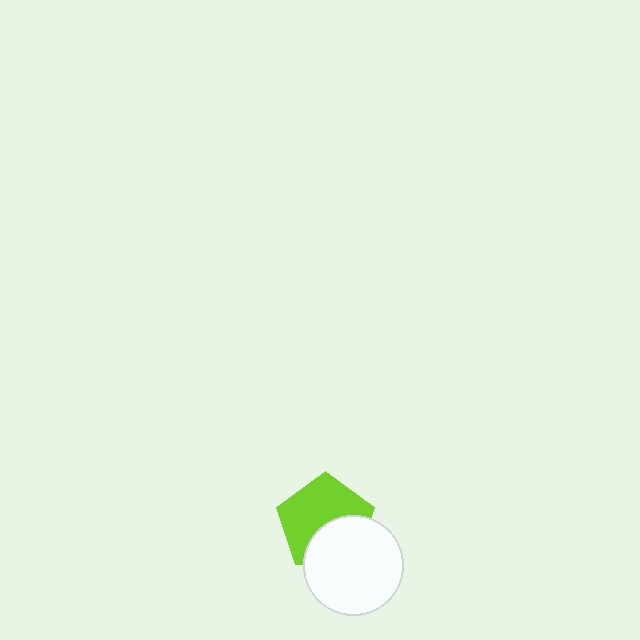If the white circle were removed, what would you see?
You would see the complete lime pentagon.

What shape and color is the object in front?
The object in front is a white circle.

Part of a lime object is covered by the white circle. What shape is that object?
It is a pentagon.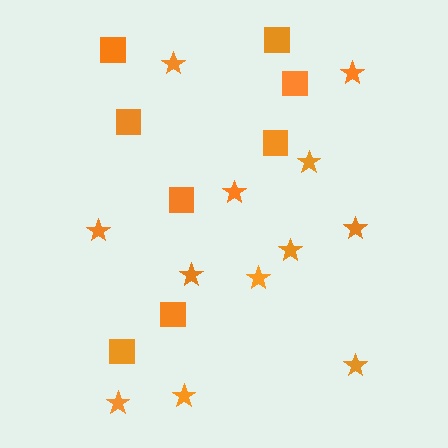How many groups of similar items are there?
There are 2 groups: one group of stars (12) and one group of squares (8).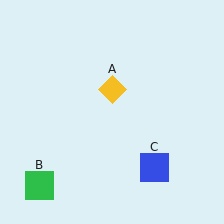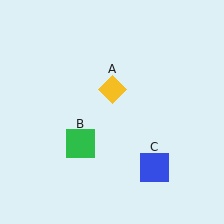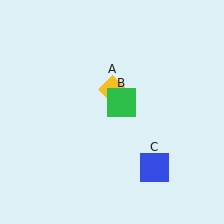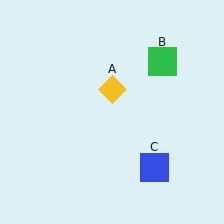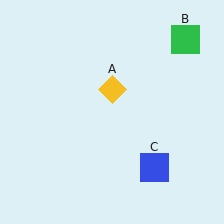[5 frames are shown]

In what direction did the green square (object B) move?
The green square (object B) moved up and to the right.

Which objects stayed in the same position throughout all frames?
Yellow diamond (object A) and blue square (object C) remained stationary.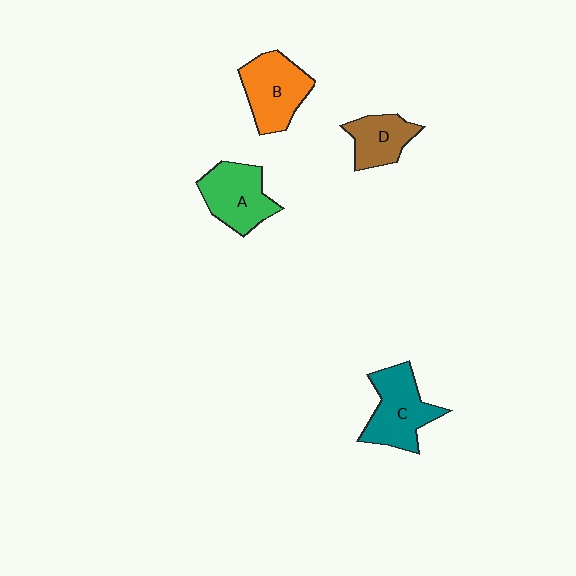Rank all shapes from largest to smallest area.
From largest to smallest: C (teal), B (orange), A (green), D (brown).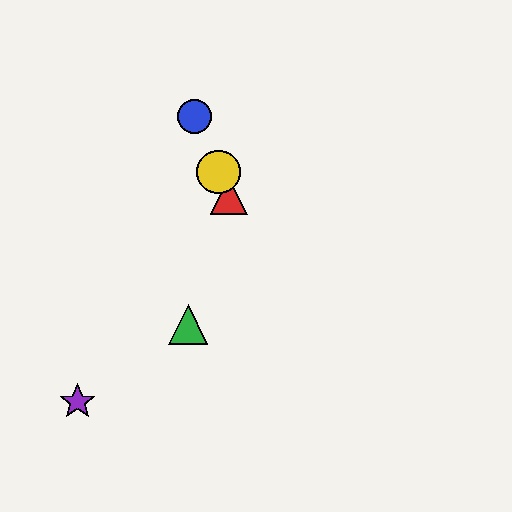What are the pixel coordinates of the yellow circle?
The yellow circle is at (219, 172).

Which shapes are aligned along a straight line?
The red triangle, the blue circle, the yellow circle are aligned along a straight line.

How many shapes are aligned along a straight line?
3 shapes (the red triangle, the blue circle, the yellow circle) are aligned along a straight line.